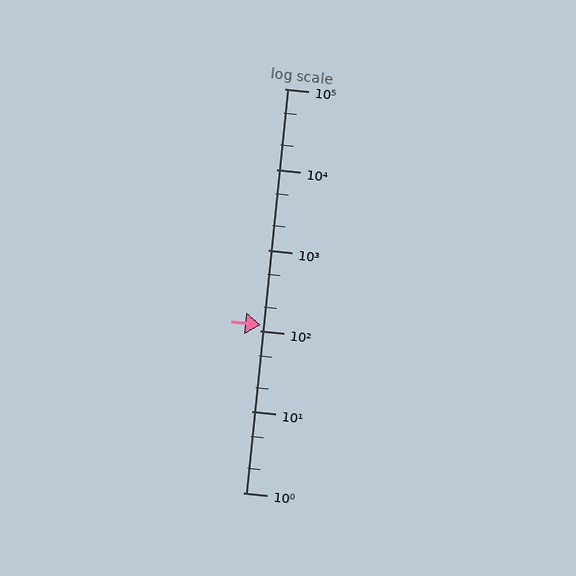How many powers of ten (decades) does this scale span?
The scale spans 5 decades, from 1 to 100000.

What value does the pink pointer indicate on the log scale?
The pointer indicates approximately 120.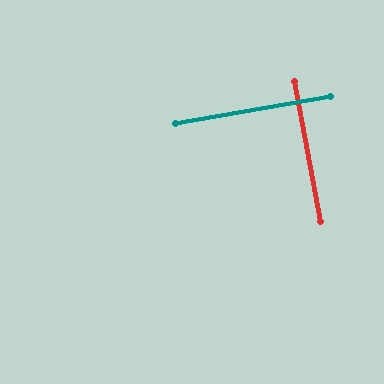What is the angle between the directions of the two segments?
Approximately 90 degrees.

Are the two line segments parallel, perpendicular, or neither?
Perpendicular — they meet at approximately 90°.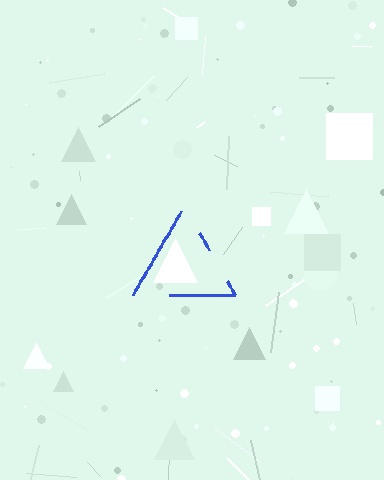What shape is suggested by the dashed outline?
The dashed outline suggests a triangle.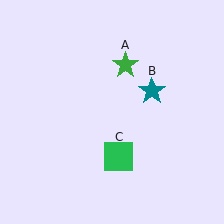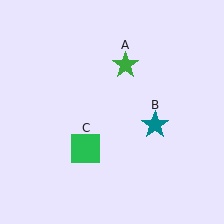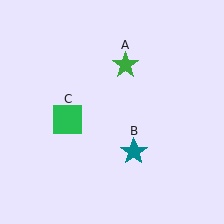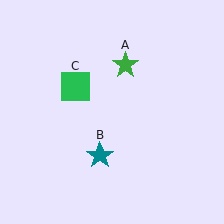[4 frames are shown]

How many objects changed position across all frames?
2 objects changed position: teal star (object B), green square (object C).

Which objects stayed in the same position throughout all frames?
Green star (object A) remained stationary.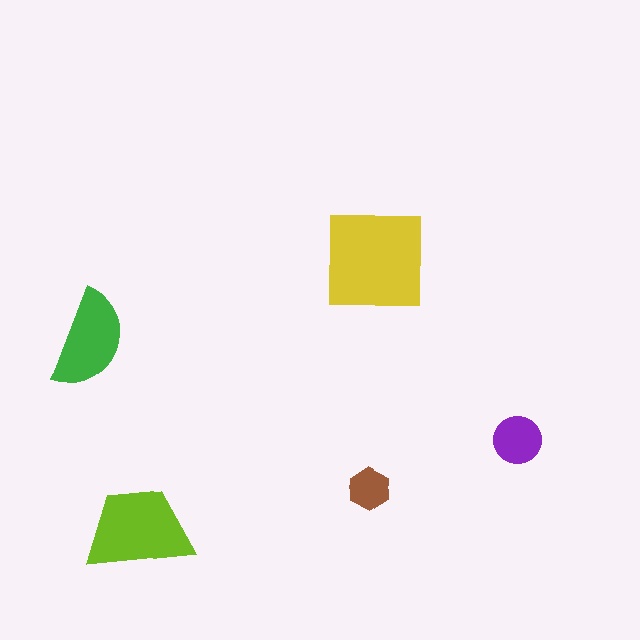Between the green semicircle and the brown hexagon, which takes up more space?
The green semicircle.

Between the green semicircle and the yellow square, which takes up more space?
The yellow square.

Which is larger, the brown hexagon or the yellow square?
The yellow square.